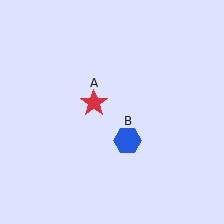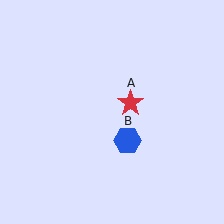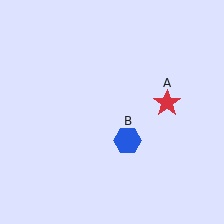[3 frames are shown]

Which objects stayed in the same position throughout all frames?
Blue hexagon (object B) remained stationary.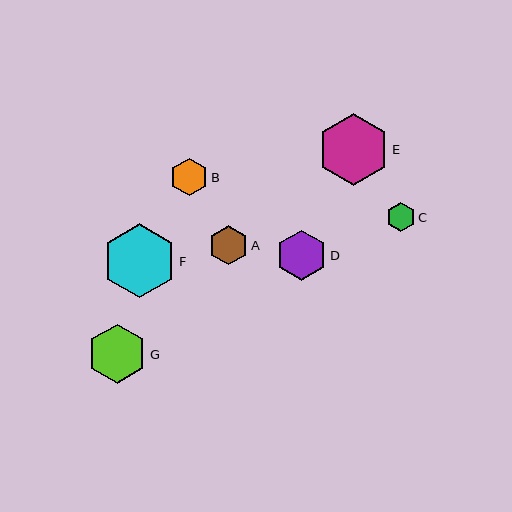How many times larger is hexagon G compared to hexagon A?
Hexagon G is approximately 1.5 times the size of hexagon A.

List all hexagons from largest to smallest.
From largest to smallest: F, E, G, D, A, B, C.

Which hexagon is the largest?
Hexagon F is the largest with a size of approximately 74 pixels.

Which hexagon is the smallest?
Hexagon C is the smallest with a size of approximately 29 pixels.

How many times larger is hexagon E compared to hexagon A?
Hexagon E is approximately 1.8 times the size of hexagon A.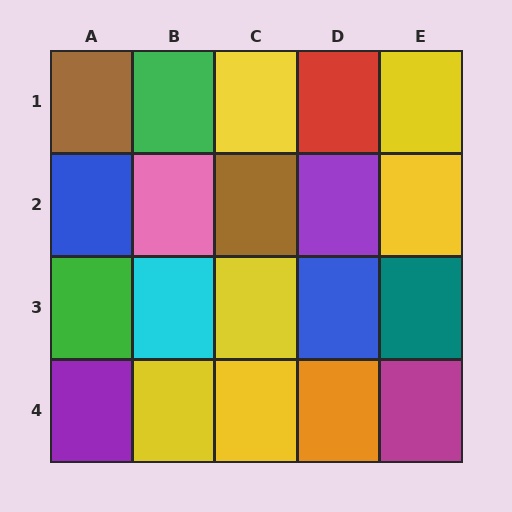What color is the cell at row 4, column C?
Yellow.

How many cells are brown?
2 cells are brown.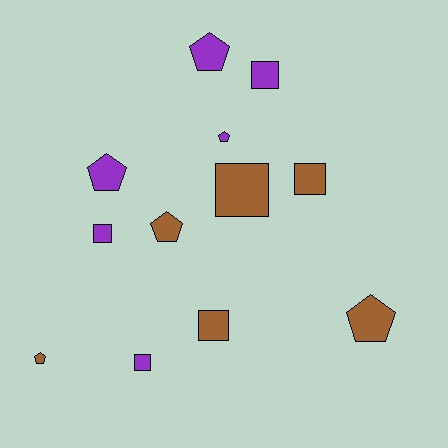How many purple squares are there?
There are 3 purple squares.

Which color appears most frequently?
Brown, with 6 objects.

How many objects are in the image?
There are 12 objects.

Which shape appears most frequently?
Square, with 6 objects.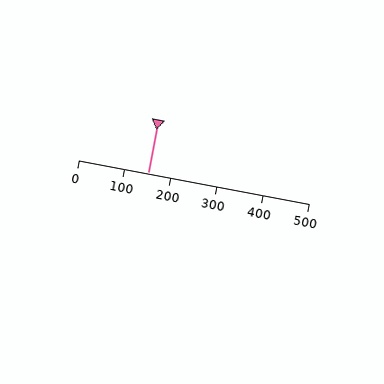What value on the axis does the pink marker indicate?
The marker indicates approximately 150.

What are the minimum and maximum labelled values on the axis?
The axis runs from 0 to 500.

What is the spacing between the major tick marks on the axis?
The major ticks are spaced 100 apart.